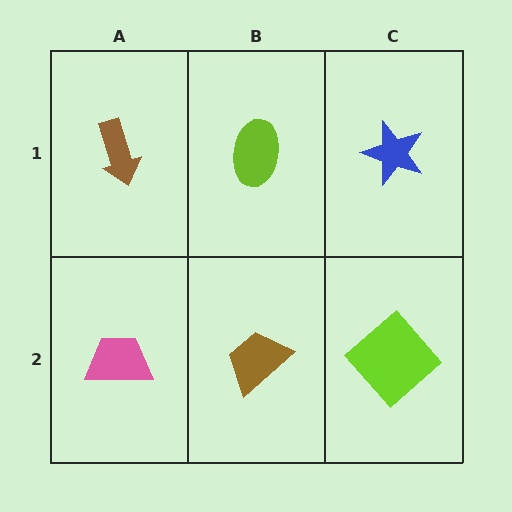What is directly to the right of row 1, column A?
A lime ellipse.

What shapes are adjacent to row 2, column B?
A lime ellipse (row 1, column B), a pink trapezoid (row 2, column A), a lime diamond (row 2, column C).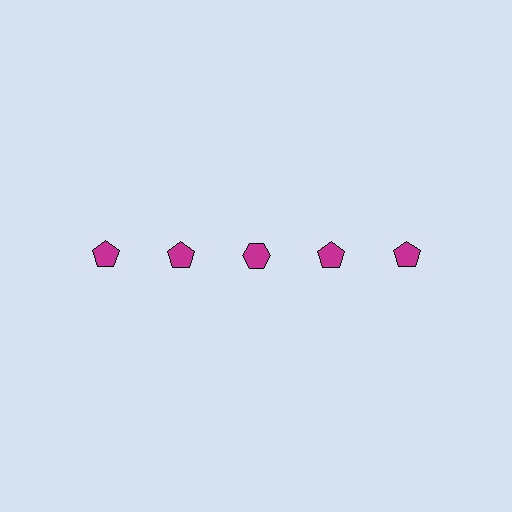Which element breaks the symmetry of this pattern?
The magenta hexagon in the top row, center column breaks the symmetry. All other shapes are magenta pentagons.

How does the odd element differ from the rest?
It has a different shape: hexagon instead of pentagon.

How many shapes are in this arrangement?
There are 5 shapes arranged in a grid pattern.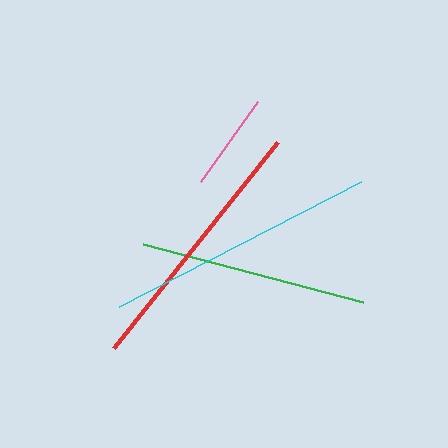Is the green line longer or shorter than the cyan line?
The cyan line is longer than the green line.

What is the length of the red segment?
The red segment is approximately 264 pixels long.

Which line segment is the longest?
The cyan line is the longest at approximately 272 pixels.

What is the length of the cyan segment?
The cyan segment is approximately 272 pixels long.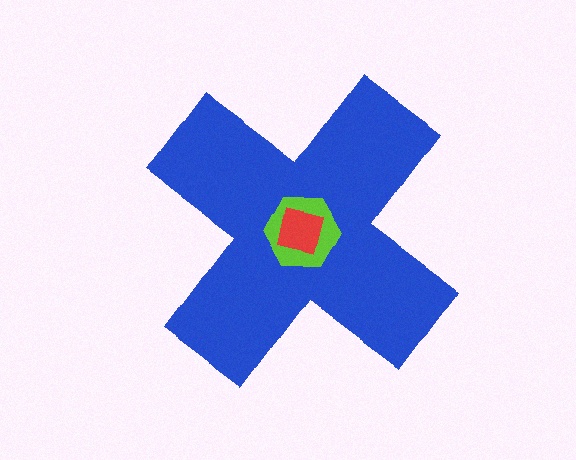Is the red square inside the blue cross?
Yes.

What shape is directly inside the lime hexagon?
The red square.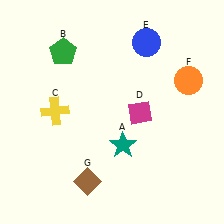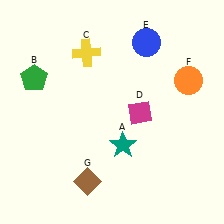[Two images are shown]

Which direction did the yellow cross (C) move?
The yellow cross (C) moved up.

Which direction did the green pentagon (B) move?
The green pentagon (B) moved left.